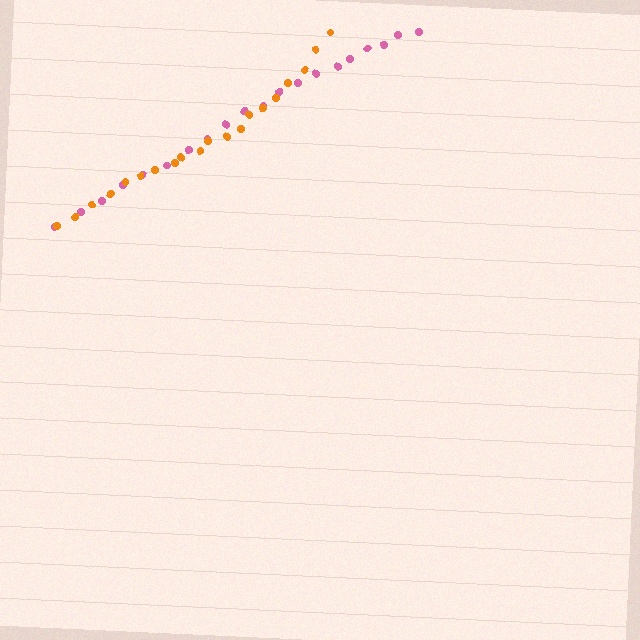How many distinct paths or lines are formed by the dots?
There are 2 distinct paths.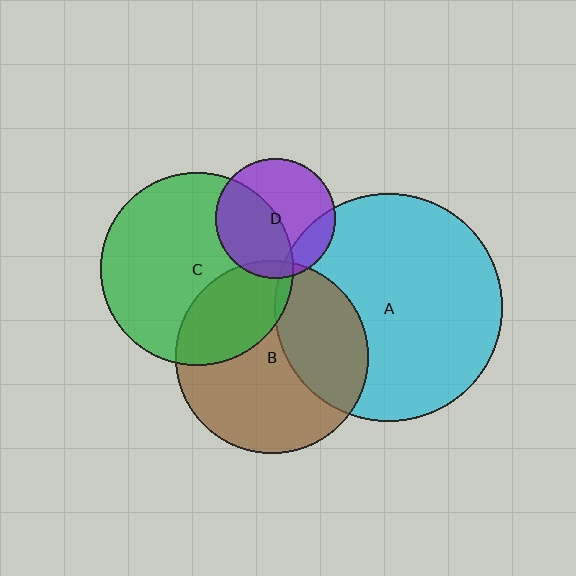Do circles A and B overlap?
Yes.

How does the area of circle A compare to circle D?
Approximately 3.6 times.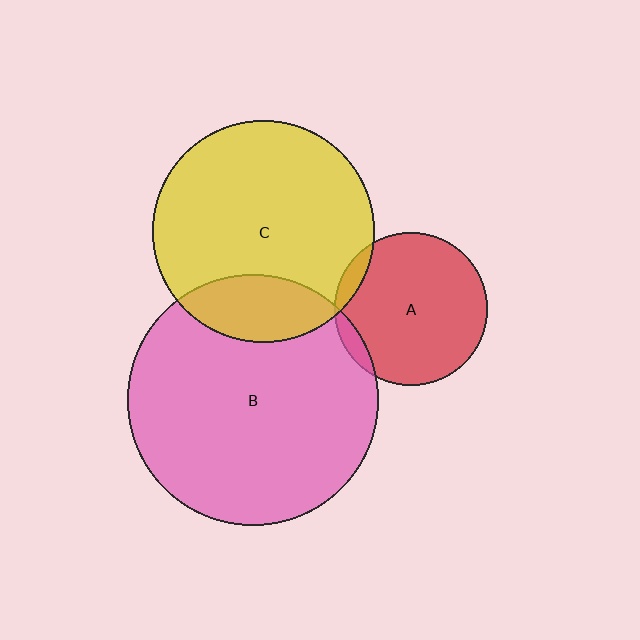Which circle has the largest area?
Circle B (pink).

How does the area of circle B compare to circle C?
Approximately 1.3 times.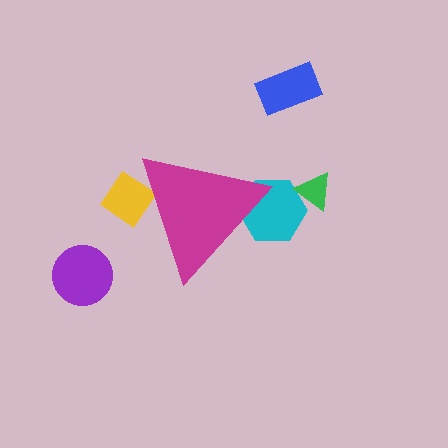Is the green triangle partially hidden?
No, the green triangle is fully visible.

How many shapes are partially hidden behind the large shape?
2 shapes are partially hidden.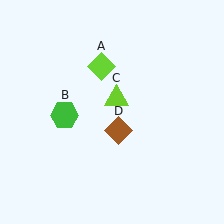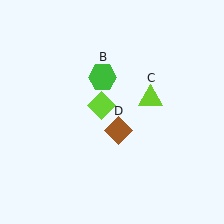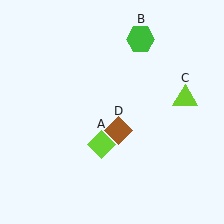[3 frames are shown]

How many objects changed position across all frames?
3 objects changed position: lime diamond (object A), green hexagon (object B), lime triangle (object C).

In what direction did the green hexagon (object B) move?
The green hexagon (object B) moved up and to the right.